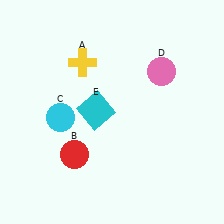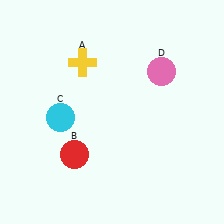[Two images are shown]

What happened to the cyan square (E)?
The cyan square (E) was removed in Image 2. It was in the top-left area of Image 1.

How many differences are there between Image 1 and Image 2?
There is 1 difference between the two images.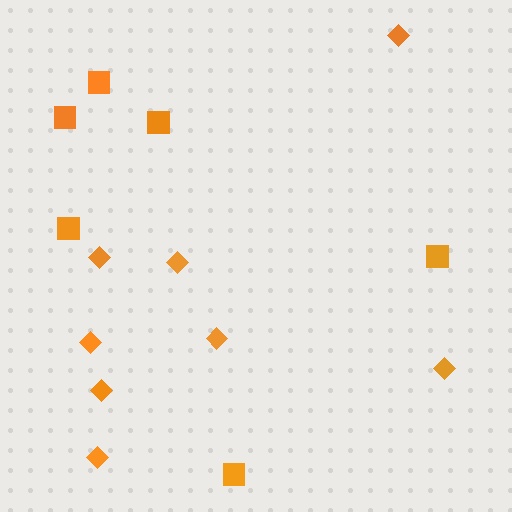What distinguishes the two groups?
There are 2 groups: one group of squares (6) and one group of diamonds (8).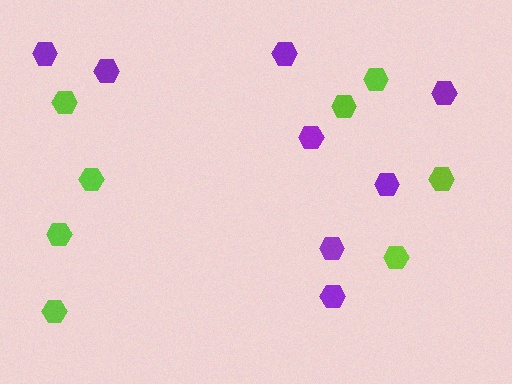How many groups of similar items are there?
There are 2 groups: one group of lime hexagons (8) and one group of purple hexagons (8).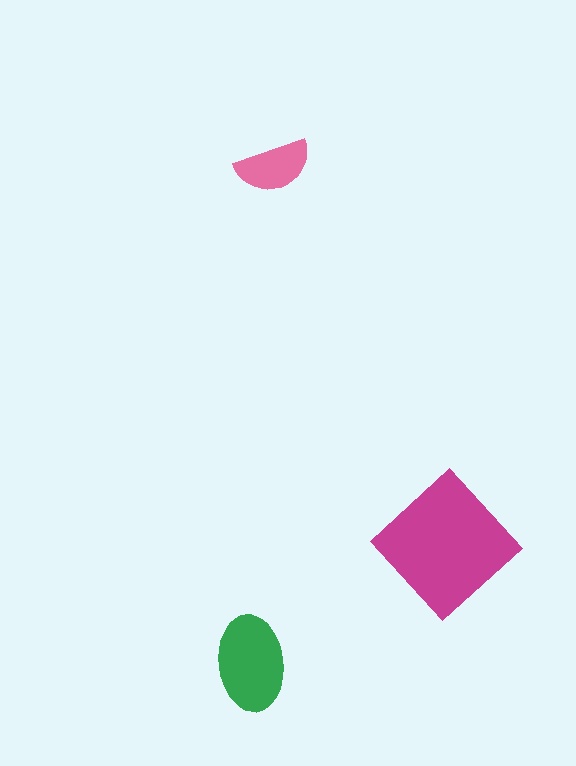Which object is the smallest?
The pink semicircle.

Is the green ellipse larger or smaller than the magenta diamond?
Smaller.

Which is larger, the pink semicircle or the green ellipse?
The green ellipse.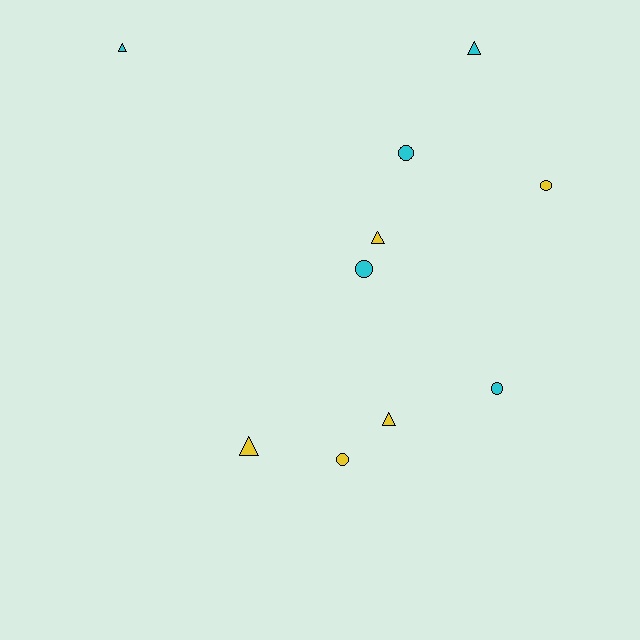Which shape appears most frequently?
Triangle, with 5 objects.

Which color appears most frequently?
Cyan, with 5 objects.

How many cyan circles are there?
There are 3 cyan circles.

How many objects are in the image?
There are 10 objects.